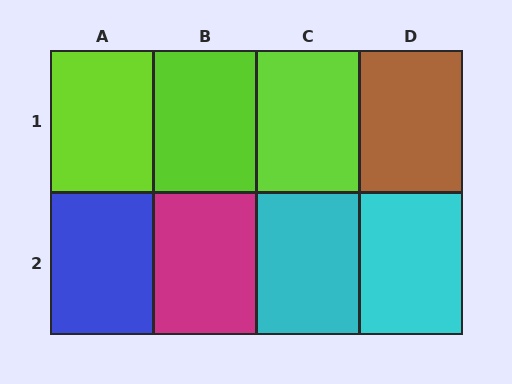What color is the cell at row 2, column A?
Blue.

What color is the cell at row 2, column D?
Cyan.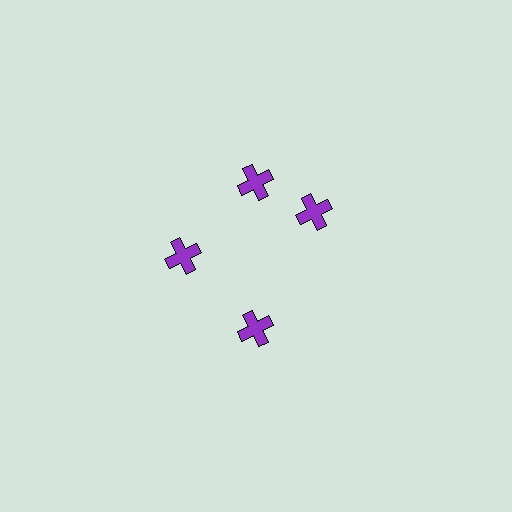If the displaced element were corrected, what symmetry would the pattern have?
It would have 4-fold rotational symmetry — the pattern would map onto itself every 90 degrees.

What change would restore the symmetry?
The symmetry would be restored by rotating it back into even spacing with its neighbors so that all 4 crosses sit at equal angles and equal distance from the center.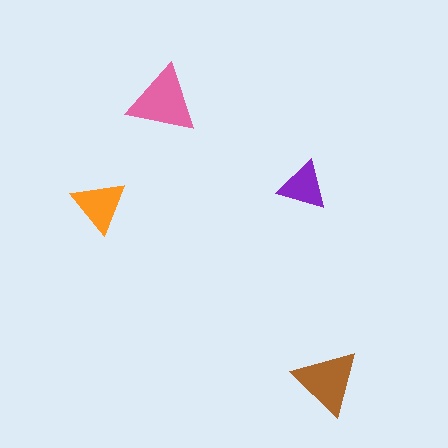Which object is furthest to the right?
The brown triangle is rightmost.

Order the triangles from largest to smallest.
the pink one, the brown one, the orange one, the purple one.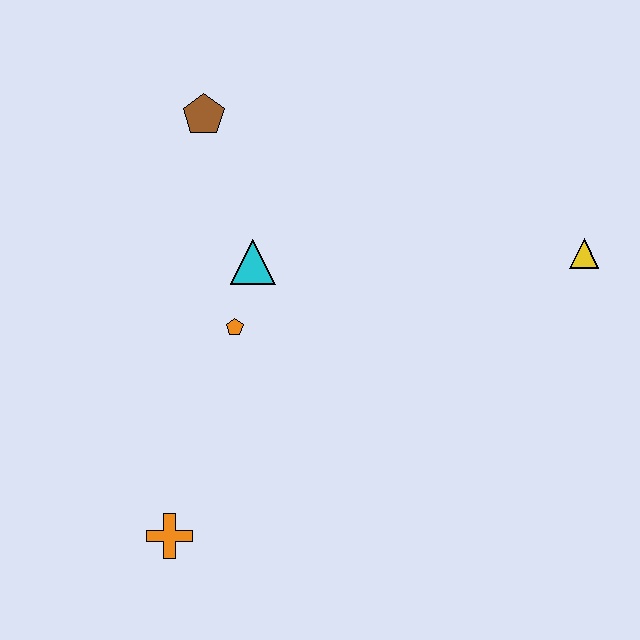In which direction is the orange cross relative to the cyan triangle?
The orange cross is below the cyan triangle.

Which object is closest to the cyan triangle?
The orange pentagon is closest to the cyan triangle.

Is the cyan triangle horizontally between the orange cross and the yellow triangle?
Yes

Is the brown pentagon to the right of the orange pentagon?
No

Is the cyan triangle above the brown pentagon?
No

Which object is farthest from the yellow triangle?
The orange cross is farthest from the yellow triangle.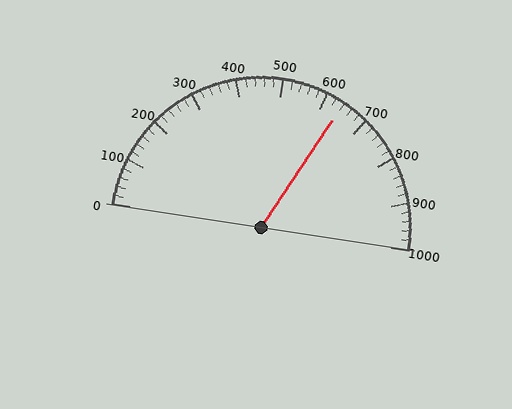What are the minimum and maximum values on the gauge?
The gauge ranges from 0 to 1000.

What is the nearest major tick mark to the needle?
The nearest major tick mark is 600.